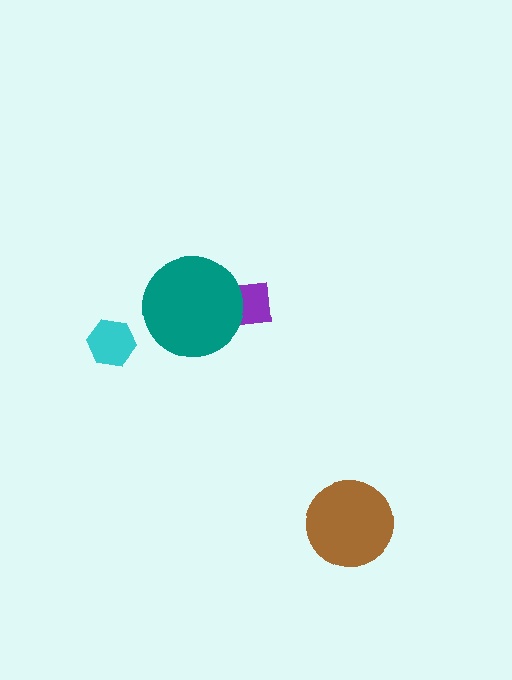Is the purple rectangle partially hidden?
Yes, it is partially covered by another shape.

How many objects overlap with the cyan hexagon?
0 objects overlap with the cyan hexagon.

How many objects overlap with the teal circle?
1 object overlaps with the teal circle.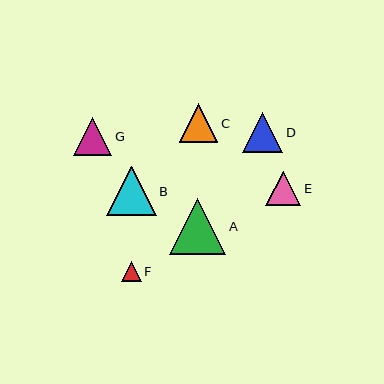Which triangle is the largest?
Triangle A is the largest with a size of approximately 56 pixels.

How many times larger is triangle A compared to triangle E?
Triangle A is approximately 1.6 times the size of triangle E.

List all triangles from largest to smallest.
From largest to smallest: A, B, D, C, G, E, F.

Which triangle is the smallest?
Triangle F is the smallest with a size of approximately 20 pixels.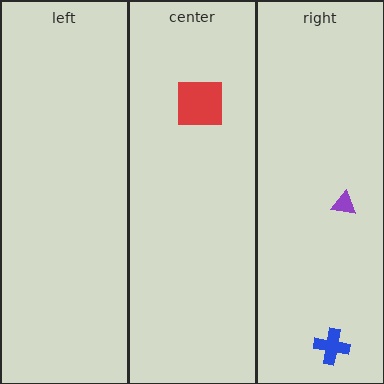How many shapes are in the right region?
2.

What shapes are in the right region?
The purple triangle, the blue cross.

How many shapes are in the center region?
1.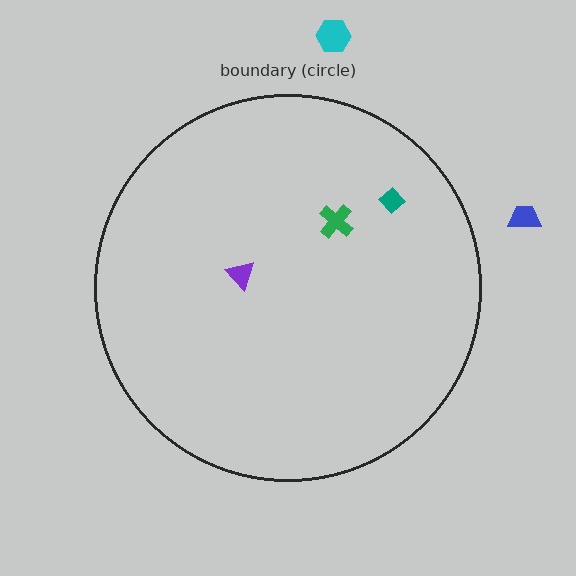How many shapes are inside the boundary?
3 inside, 2 outside.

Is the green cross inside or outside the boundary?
Inside.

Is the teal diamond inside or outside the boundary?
Inside.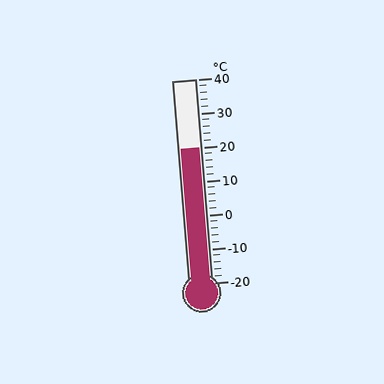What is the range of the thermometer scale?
The thermometer scale ranges from -20°C to 40°C.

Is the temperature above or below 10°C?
The temperature is above 10°C.